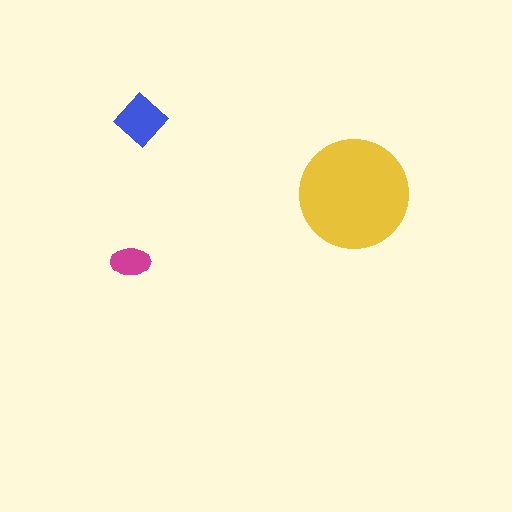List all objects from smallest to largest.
The magenta ellipse, the blue diamond, the yellow circle.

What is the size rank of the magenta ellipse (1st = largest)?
3rd.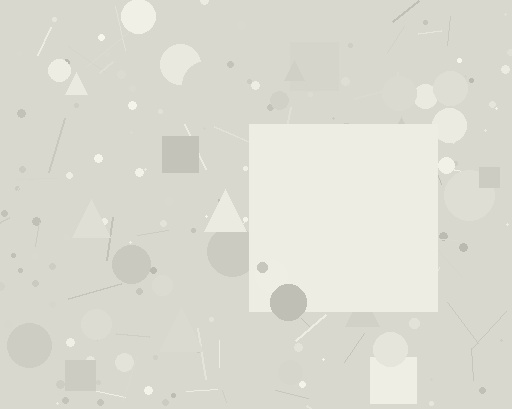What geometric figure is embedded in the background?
A square is embedded in the background.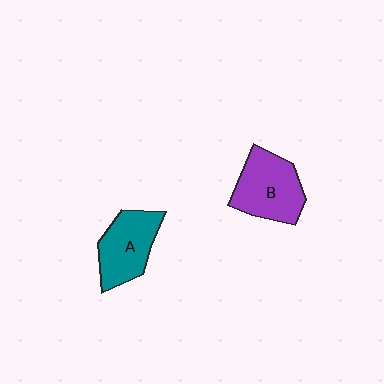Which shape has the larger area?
Shape B (purple).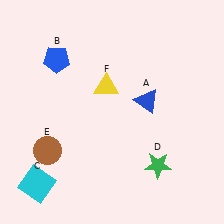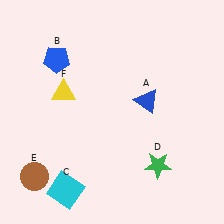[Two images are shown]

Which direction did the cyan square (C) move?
The cyan square (C) moved right.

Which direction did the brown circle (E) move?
The brown circle (E) moved down.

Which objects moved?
The objects that moved are: the cyan square (C), the brown circle (E), the yellow triangle (F).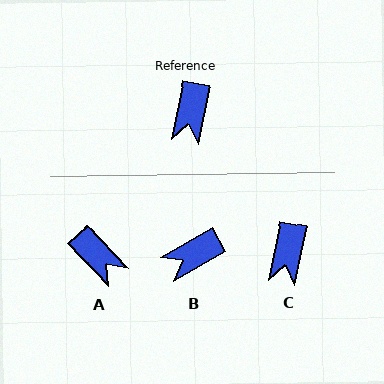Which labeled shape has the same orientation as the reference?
C.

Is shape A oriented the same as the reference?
No, it is off by about 55 degrees.